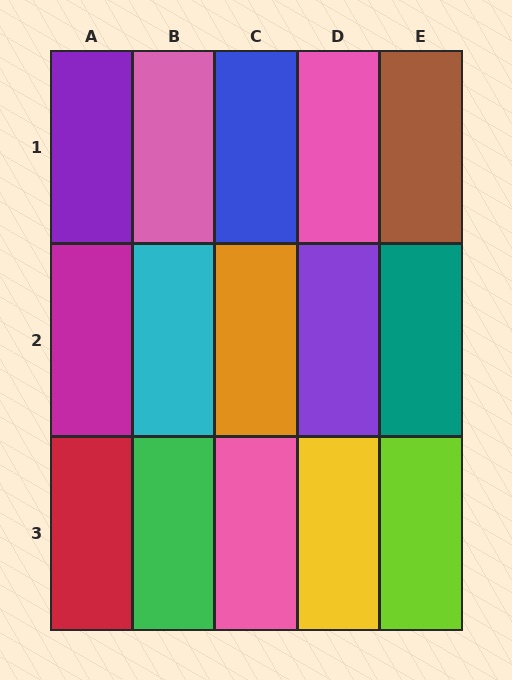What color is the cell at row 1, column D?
Pink.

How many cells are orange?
1 cell is orange.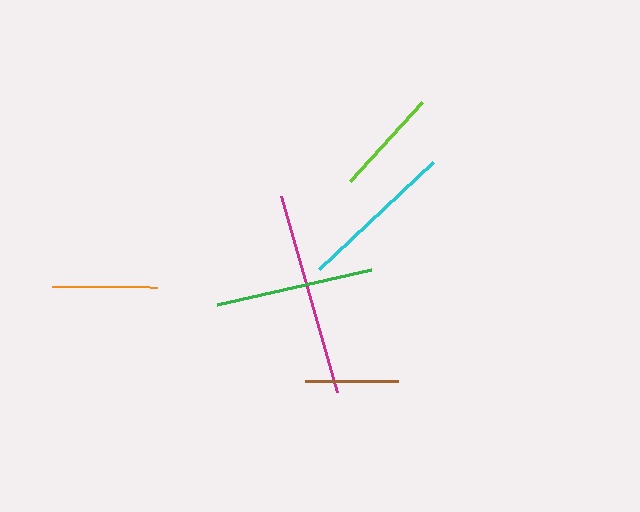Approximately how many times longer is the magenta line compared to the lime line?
The magenta line is approximately 1.9 times the length of the lime line.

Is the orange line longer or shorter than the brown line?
The orange line is longer than the brown line.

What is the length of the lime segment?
The lime segment is approximately 107 pixels long.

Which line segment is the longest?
The magenta line is the longest at approximately 203 pixels.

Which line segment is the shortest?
The brown line is the shortest at approximately 93 pixels.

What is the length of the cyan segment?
The cyan segment is approximately 156 pixels long.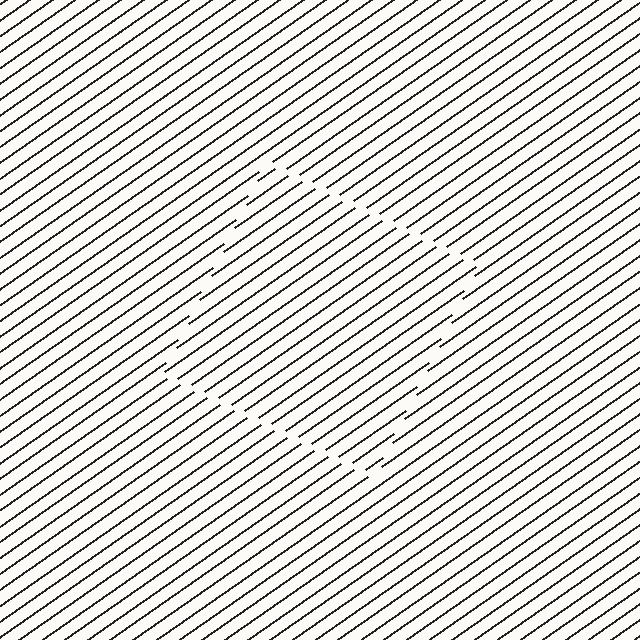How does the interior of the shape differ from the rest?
The interior of the shape contains the same grating, shifted by half a period — the contour is defined by the phase discontinuity where line-ends from the inner and outer gratings abut.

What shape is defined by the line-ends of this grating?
An illusory square. The interior of the shape contains the same grating, shifted by half a period — the contour is defined by the phase discontinuity where line-ends from the inner and outer gratings abut.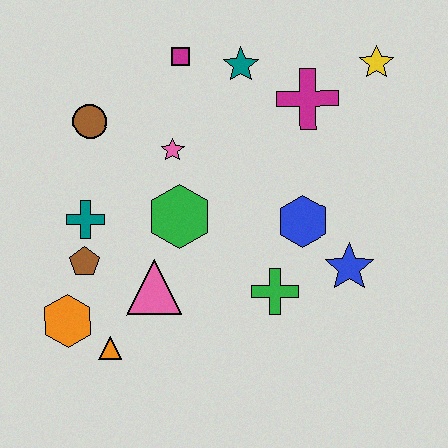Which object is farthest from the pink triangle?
The yellow star is farthest from the pink triangle.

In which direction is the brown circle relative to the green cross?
The brown circle is to the left of the green cross.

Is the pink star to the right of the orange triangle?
Yes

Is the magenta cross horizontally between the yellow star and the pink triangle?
Yes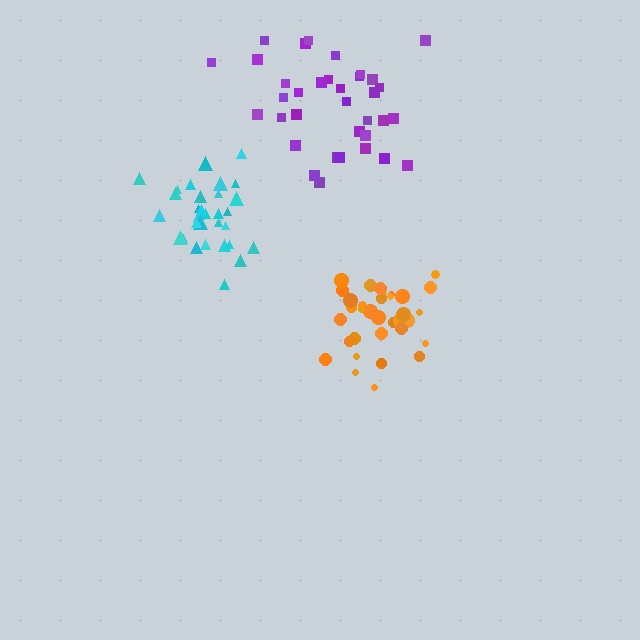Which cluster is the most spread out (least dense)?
Purple.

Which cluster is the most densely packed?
Cyan.